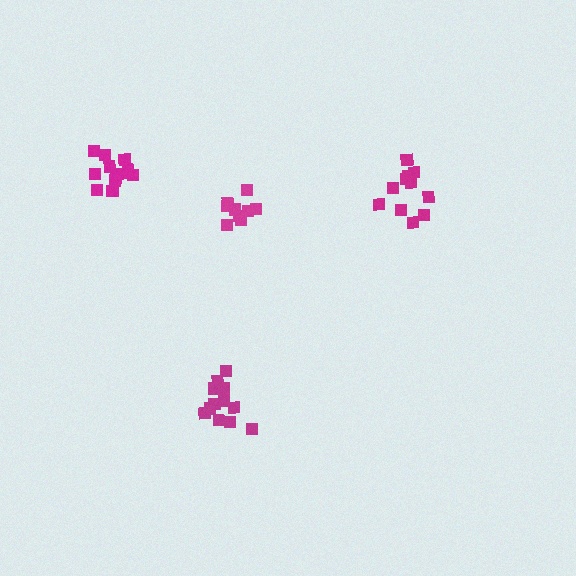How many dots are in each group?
Group 1: 13 dots, Group 2: 9 dots, Group 3: 12 dots, Group 4: 12 dots (46 total).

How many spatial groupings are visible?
There are 4 spatial groupings.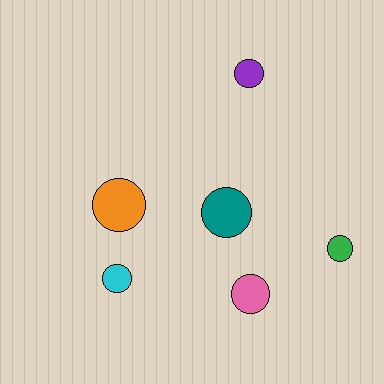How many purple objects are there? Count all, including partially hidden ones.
There is 1 purple object.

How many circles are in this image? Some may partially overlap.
There are 6 circles.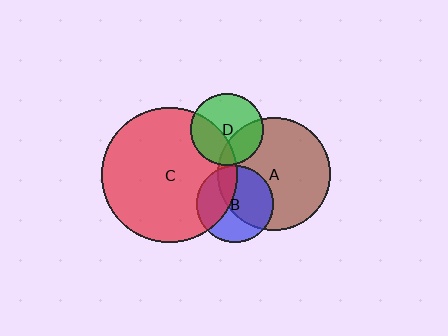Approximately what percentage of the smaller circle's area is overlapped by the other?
Approximately 35%.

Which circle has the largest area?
Circle C (red).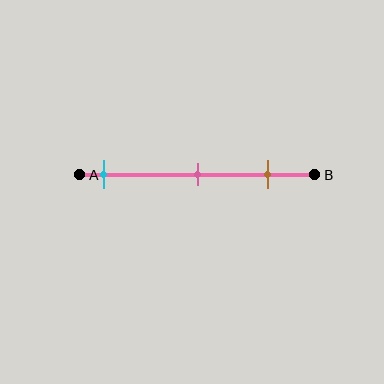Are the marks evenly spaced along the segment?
Yes, the marks are approximately evenly spaced.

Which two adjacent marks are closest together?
The pink and brown marks are the closest adjacent pair.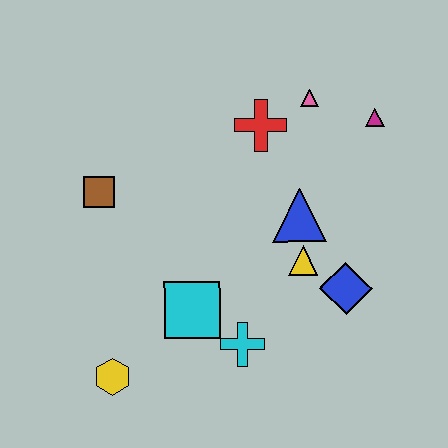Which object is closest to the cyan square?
The cyan cross is closest to the cyan square.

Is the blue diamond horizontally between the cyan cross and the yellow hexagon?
No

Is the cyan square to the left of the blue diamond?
Yes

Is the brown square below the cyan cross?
No